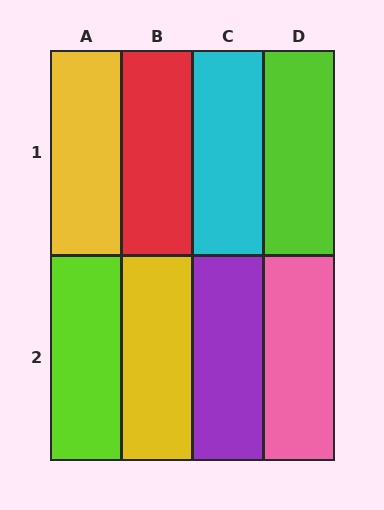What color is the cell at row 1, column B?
Red.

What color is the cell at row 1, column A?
Yellow.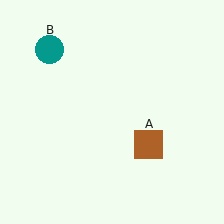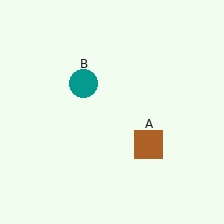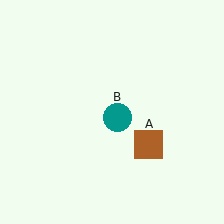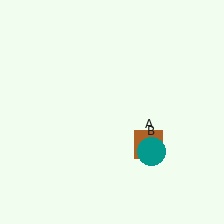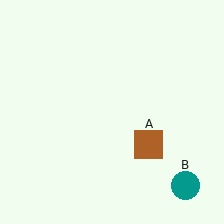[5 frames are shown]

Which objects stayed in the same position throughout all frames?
Brown square (object A) remained stationary.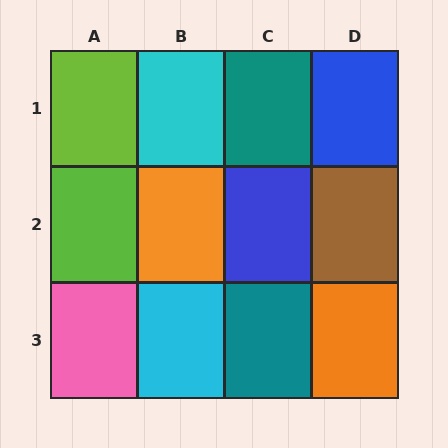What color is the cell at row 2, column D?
Brown.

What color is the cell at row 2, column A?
Lime.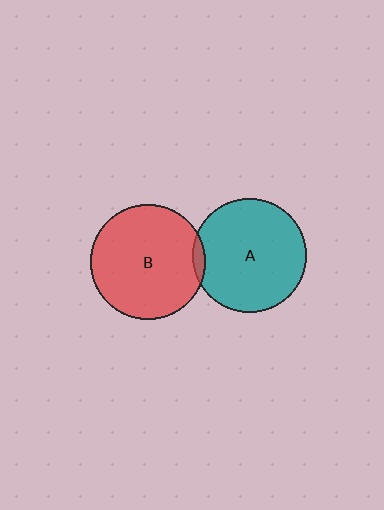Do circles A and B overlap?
Yes.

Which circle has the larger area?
Circle B (red).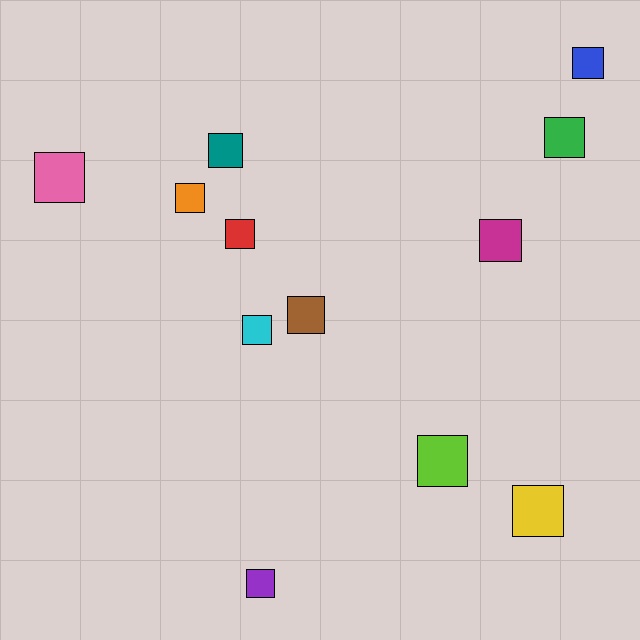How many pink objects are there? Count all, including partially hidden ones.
There is 1 pink object.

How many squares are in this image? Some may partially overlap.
There are 12 squares.